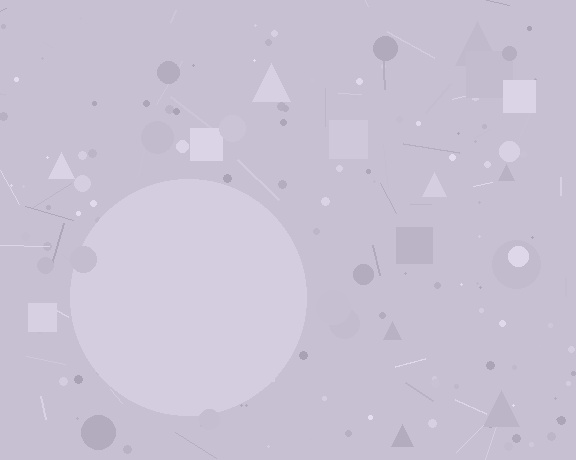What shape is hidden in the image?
A circle is hidden in the image.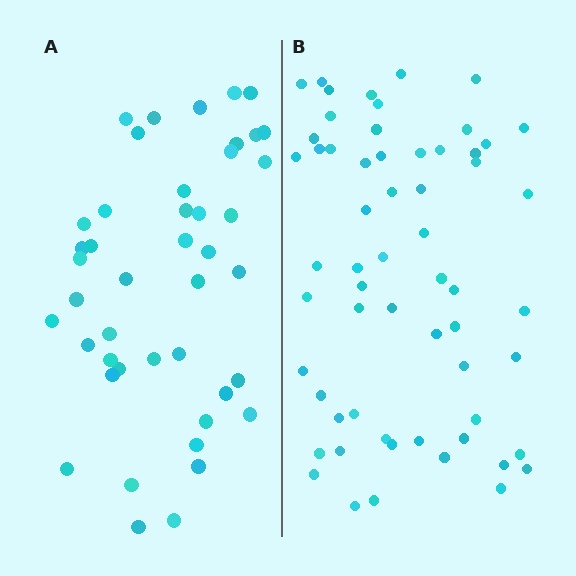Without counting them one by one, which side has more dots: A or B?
Region B (the right region) has more dots.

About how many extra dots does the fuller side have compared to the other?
Region B has approximately 15 more dots than region A.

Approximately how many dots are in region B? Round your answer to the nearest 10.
About 60 dots.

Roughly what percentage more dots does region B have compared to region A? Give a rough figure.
About 35% more.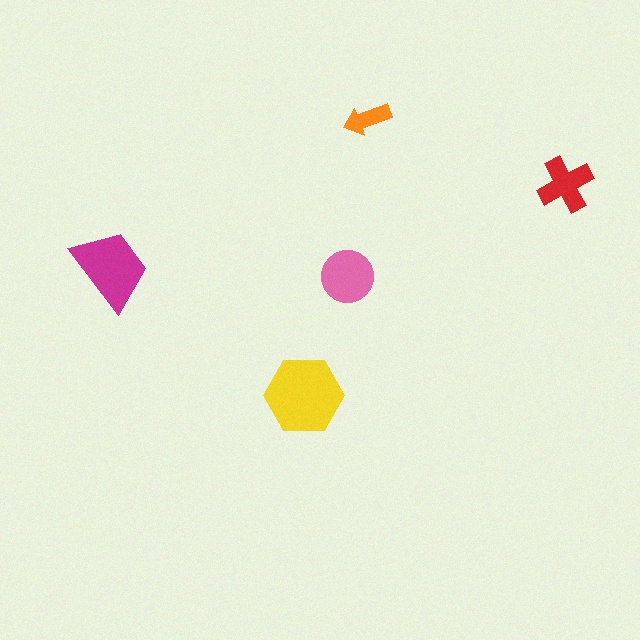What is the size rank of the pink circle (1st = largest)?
3rd.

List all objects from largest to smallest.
The yellow hexagon, the magenta trapezoid, the pink circle, the red cross, the orange arrow.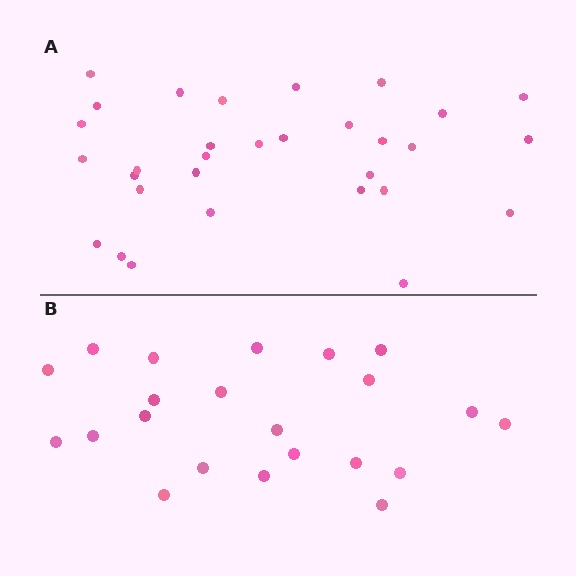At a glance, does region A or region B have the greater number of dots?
Region A (the top region) has more dots.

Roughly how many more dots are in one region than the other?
Region A has roughly 8 or so more dots than region B.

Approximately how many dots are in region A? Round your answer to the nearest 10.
About 30 dots. (The exact count is 31, which rounds to 30.)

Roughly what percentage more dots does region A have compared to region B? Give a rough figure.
About 40% more.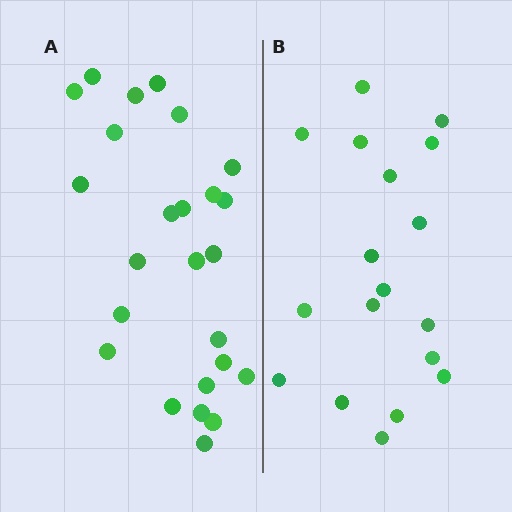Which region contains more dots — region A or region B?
Region A (the left region) has more dots.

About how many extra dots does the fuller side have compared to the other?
Region A has roughly 8 or so more dots than region B.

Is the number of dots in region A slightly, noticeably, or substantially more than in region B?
Region A has noticeably more, but not dramatically so. The ratio is roughly 1.4 to 1.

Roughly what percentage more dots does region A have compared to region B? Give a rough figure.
About 40% more.